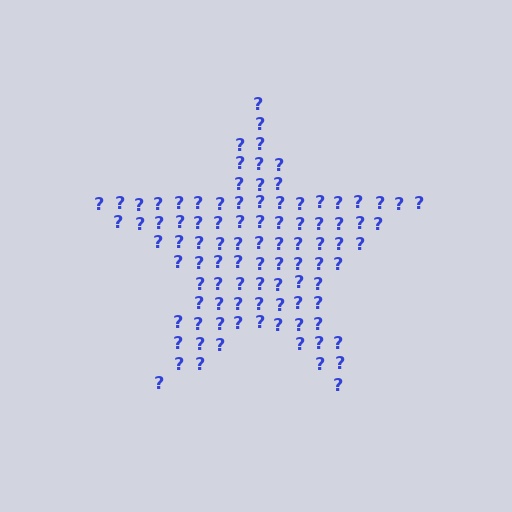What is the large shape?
The large shape is a star.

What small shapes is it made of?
It is made of small question marks.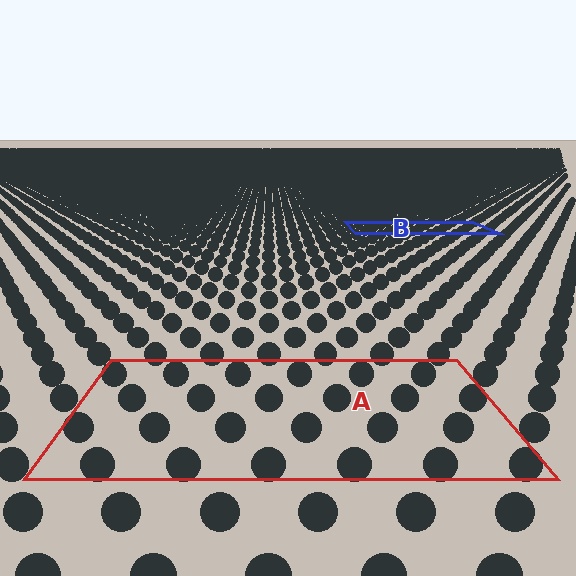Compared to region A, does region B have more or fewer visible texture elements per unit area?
Region B has more texture elements per unit area — they are packed more densely because it is farther away.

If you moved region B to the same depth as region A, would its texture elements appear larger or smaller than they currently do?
They would appear larger. At a closer depth, the same texture elements are projected at a bigger on-screen size.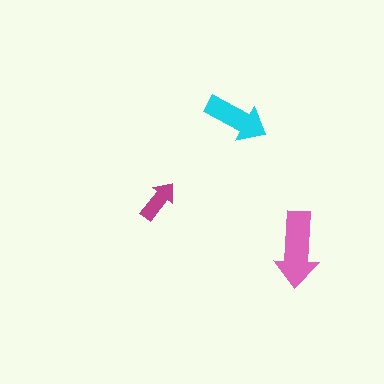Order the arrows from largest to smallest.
the pink one, the cyan one, the magenta one.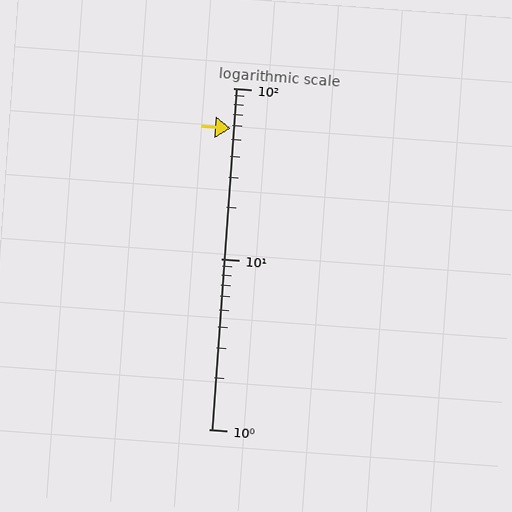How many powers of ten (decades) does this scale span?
The scale spans 2 decades, from 1 to 100.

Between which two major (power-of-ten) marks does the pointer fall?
The pointer is between 10 and 100.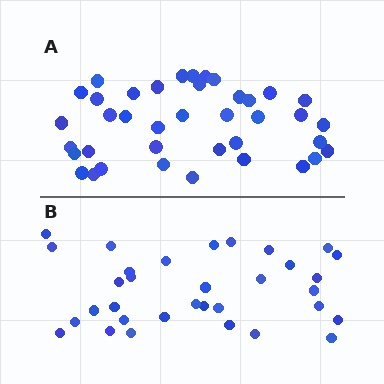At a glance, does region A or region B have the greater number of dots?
Region A (the top region) has more dots.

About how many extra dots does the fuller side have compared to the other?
Region A has about 6 more dots than region B.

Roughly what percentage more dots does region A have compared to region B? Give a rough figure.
About 20% more.